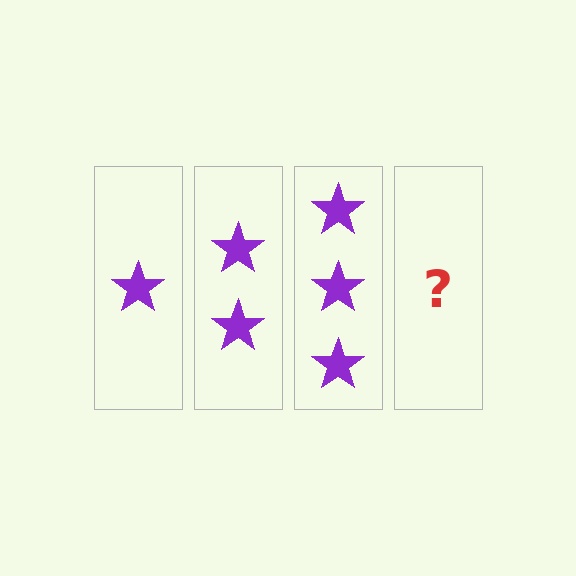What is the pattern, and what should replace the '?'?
The pattern is that each step adds one more star. The '?' should be 4 stars.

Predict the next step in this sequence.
The next step is 4 stars.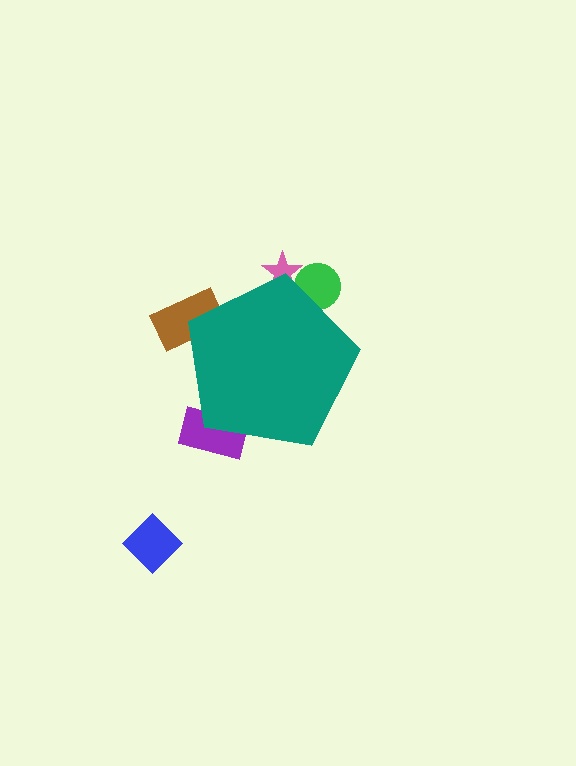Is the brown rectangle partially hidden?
Yes, the brown rectangle is partially hidden behind the teal pentagon.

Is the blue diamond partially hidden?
No, the blue diamond is fully visible.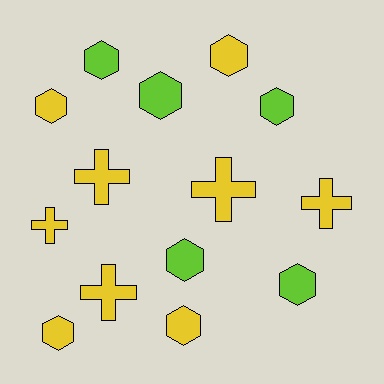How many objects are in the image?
There are 14 objects.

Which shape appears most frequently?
Hexagon, with 9 objects.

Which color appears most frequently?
Yellow, with 9 objects.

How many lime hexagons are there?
There are 5 lime hexagons.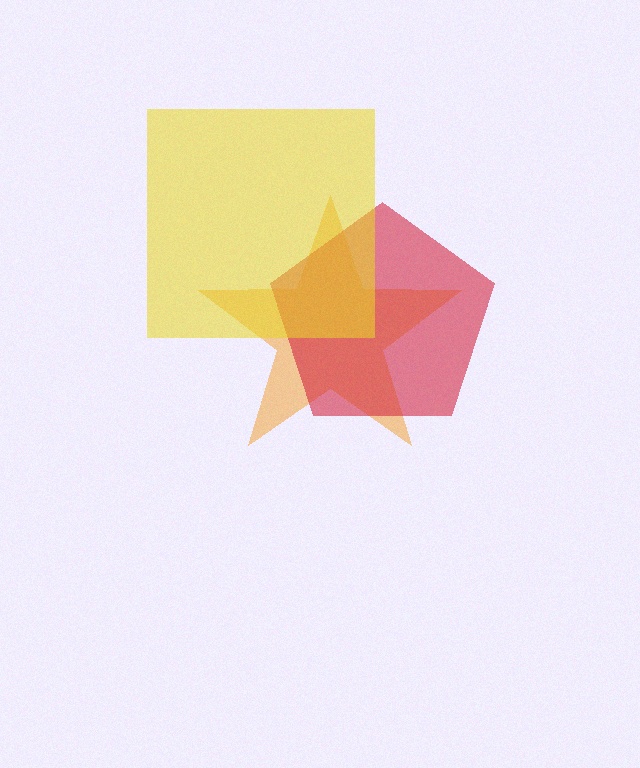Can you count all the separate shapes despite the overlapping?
Yes, there are 3 separate shapes.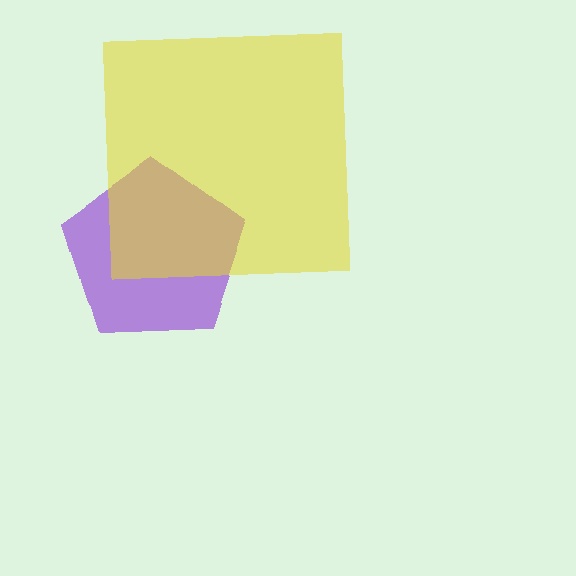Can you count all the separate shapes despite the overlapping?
Yes, there are 2 separate shapes.